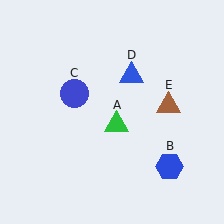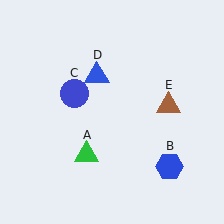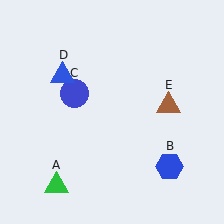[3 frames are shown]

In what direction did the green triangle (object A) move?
The green triangle (object A) moved down and to the left.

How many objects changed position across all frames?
2 objects changed position: green triangle (object A), blue triangle (object D).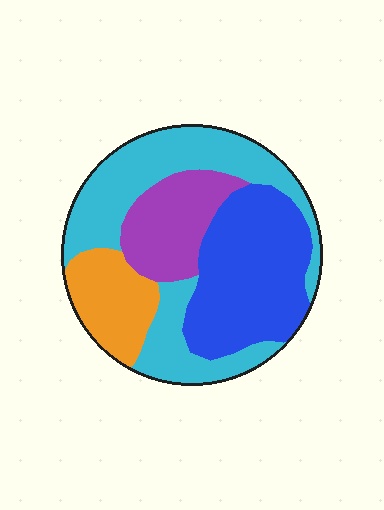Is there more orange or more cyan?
Cyan.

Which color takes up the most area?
Cyan, at roughly 40%.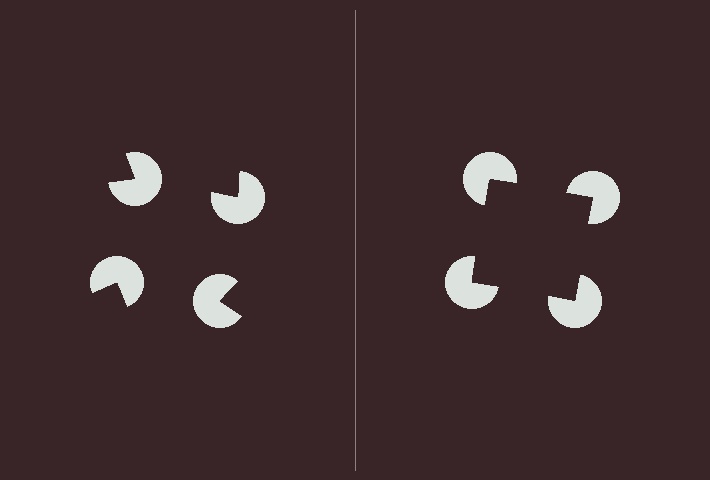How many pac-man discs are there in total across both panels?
8 — 4 on each side.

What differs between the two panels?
The pac-man discs are positioned identically on both sides; only the wedge orientations differ. On the right they align to a square; on the left they are misaligned.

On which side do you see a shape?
An illusory square appears on the right side. On the left side the wedge cuts are rotated, so no coherent shape forms.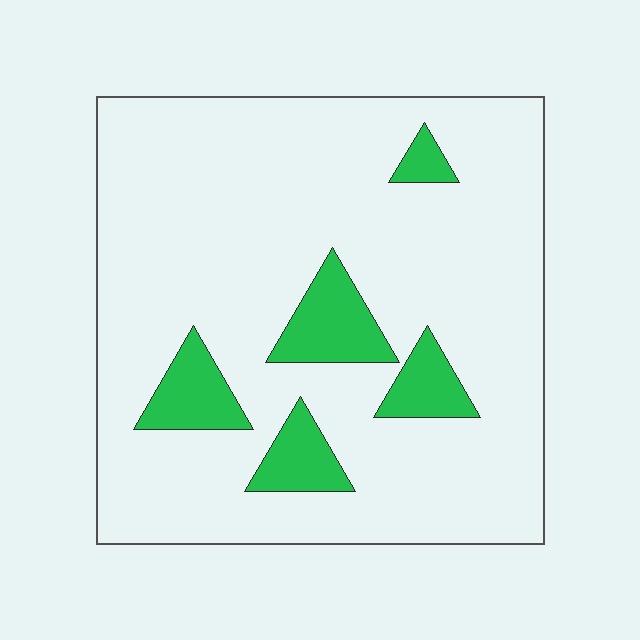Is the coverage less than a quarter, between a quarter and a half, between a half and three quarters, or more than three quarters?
Less than a quarter.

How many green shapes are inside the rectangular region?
5.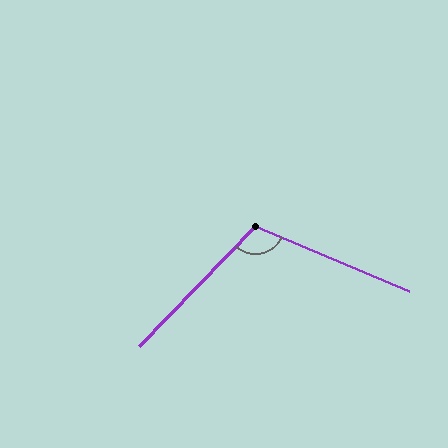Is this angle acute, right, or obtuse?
It is obtuse.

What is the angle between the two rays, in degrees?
Approximately 111 degrees.